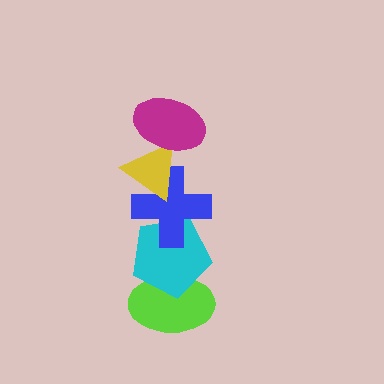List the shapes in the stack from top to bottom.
From top to bottom: the magenta ellipse, the yellow triangle, the blue cross, the cyan pentagon, the lime ellipse.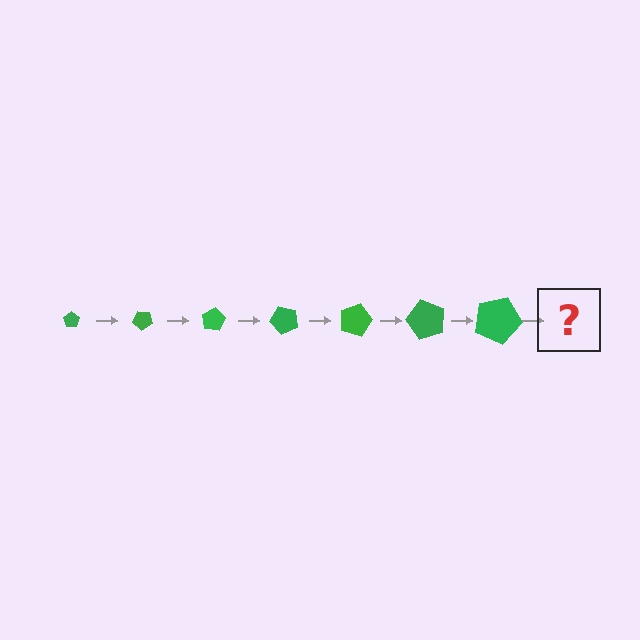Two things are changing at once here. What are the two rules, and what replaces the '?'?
The two rules are that the pentagon grows larger each step and it rotates 40 degrees each step. The '?' should be a pentagon, larger than the previous one and rotated 280 degrees from the start.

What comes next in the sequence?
The next element should be a pentagon, larger than the previous one and rotated 280 degrees from the start.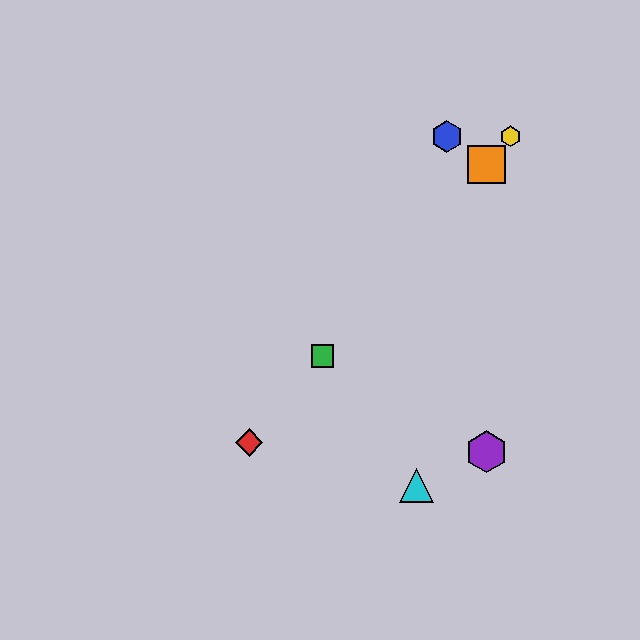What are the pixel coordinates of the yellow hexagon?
The yellow hexagon is at (510, 136).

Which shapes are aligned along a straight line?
The red diamond, the green square, the yellow hexagon, the orange square are aligned along a straight line.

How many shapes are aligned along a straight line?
4 shapes (the red diamond, the green square, the yellow hexagon, the orange square) are aligned along a straight line.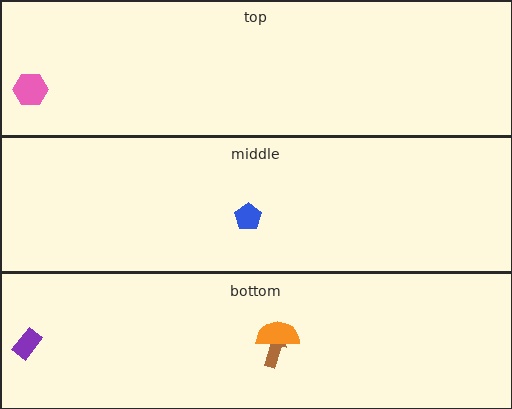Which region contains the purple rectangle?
The bottom region.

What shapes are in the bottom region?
The purple rectangle, the brown arrow, the orange semicircle.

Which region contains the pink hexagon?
The top region.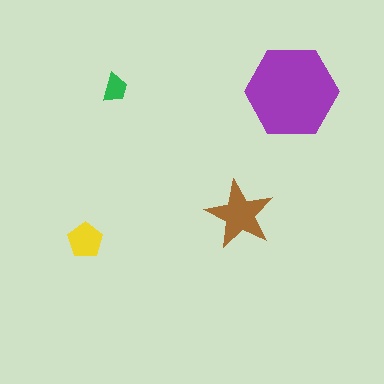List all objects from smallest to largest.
The green trapezoid, the yellow pentagon, the brown star, the purple hexagon.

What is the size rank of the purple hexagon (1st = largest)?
1st.